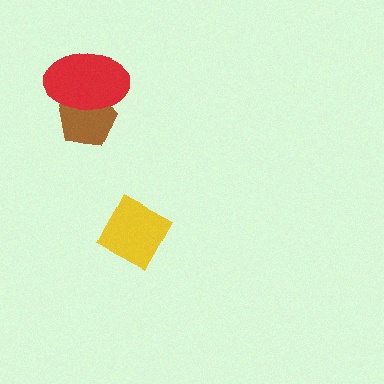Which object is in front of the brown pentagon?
The red ellipse is in front of the brown pentagon.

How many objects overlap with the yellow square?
0 objects overlap with the yellow square.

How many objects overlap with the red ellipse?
1 object overlaps with the red ellipse.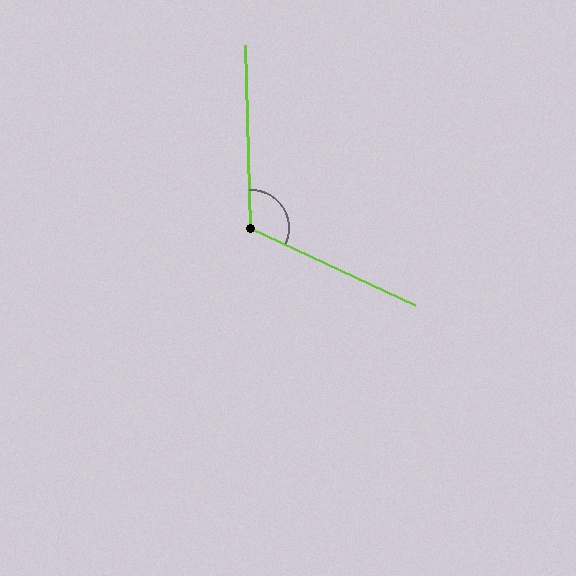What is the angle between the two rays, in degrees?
Approximately 117 degrees.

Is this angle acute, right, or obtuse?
It is obtuse.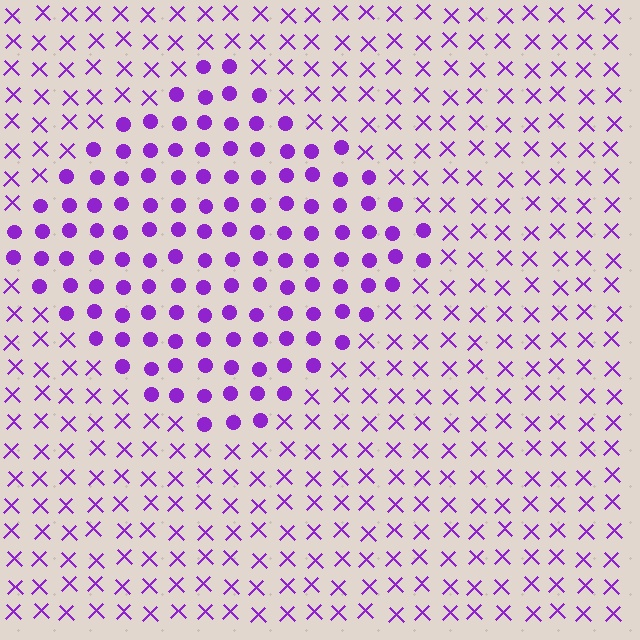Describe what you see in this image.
The image is filled with small purple elements arranged in a uniform grid. A diamond-shaped region contains circles, while the surrounding area contains X marks. The boundary is defined purely by the change in element shape.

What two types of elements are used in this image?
The image uses circles inside the diamond region and X marks outside it.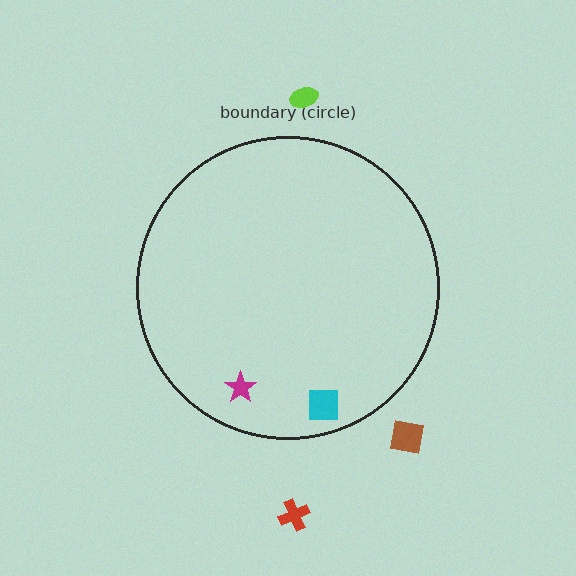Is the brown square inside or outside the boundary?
Outside.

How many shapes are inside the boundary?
2 inside, 3 outside.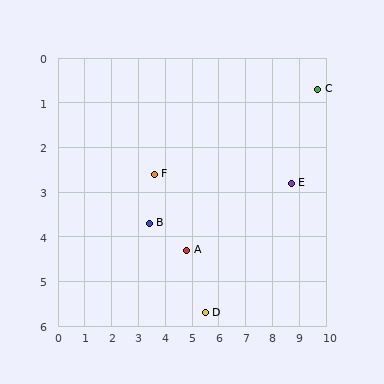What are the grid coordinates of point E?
Point E is at approximately (8.7, 2.8).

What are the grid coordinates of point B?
Point B is at approximately (3.4, 3.7).